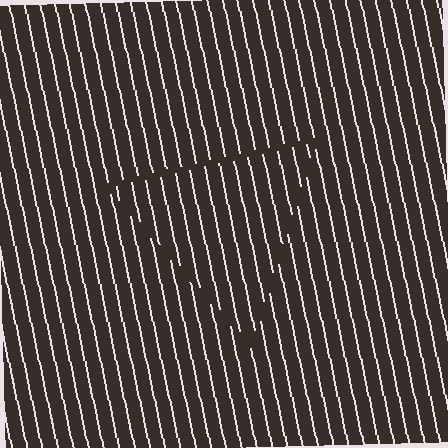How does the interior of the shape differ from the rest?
The interior of the shape contains the same grating, shifted by half a period — the contour is defined by the phase discontinuity where line-ends from the inner and outer gratings abut.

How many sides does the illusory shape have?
3 sides — the line-ends trace a triangle.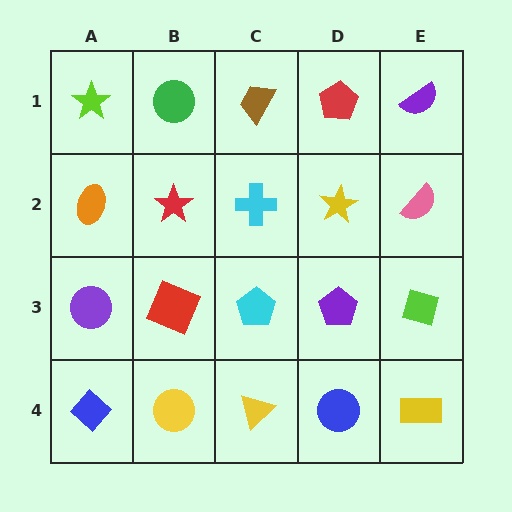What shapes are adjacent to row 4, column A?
A purple circle (row 3, column A), a yellow circle (row 4, column B).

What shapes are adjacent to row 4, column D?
A purple pentagon (row 3, column D), a yellow triangle (row 4, column C), a yellow rectangle (row 4, column E).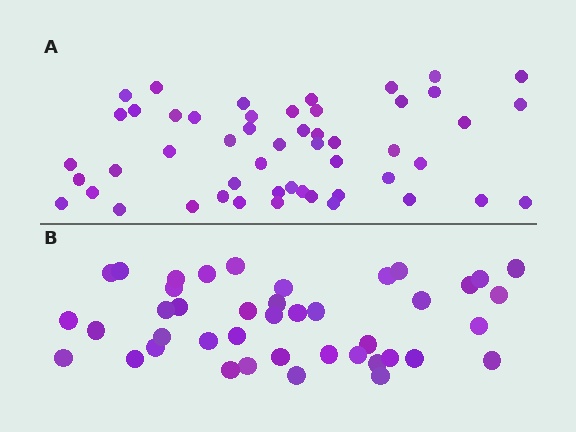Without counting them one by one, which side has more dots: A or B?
Region A (the top region) has more dots.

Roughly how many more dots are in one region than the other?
Region A has roughly 8 or so more dots than region B.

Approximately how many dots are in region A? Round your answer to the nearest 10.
About 50 dots. (The exact count is 51, which rounds to 50.)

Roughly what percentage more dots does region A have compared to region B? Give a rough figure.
About 20% more.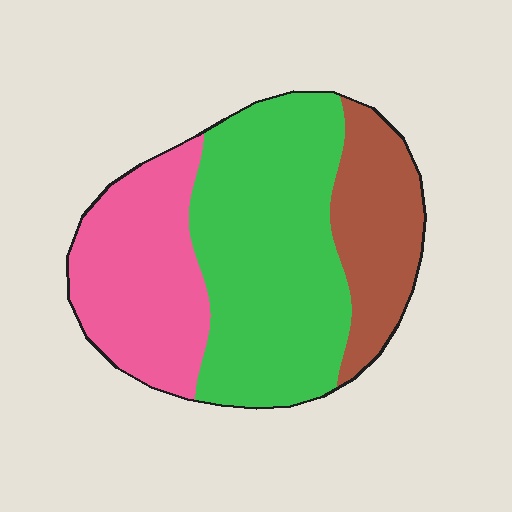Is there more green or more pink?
Green.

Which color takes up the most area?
Green, at roughly 50%.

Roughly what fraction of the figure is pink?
Pink takes up about one third (1/3) of the figure.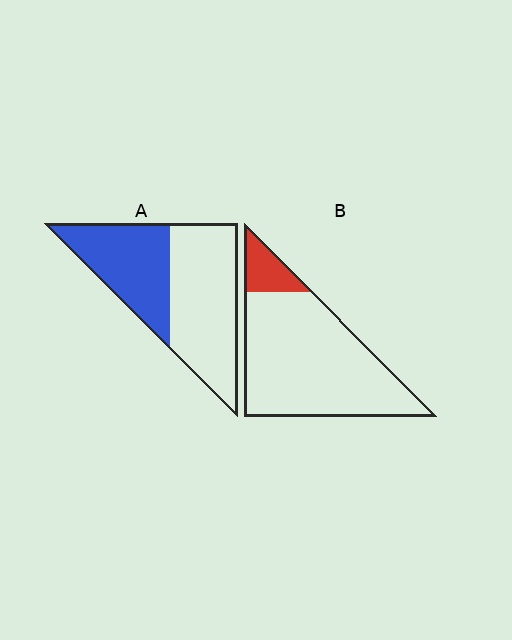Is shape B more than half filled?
No.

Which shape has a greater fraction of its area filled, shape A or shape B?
Shape A.